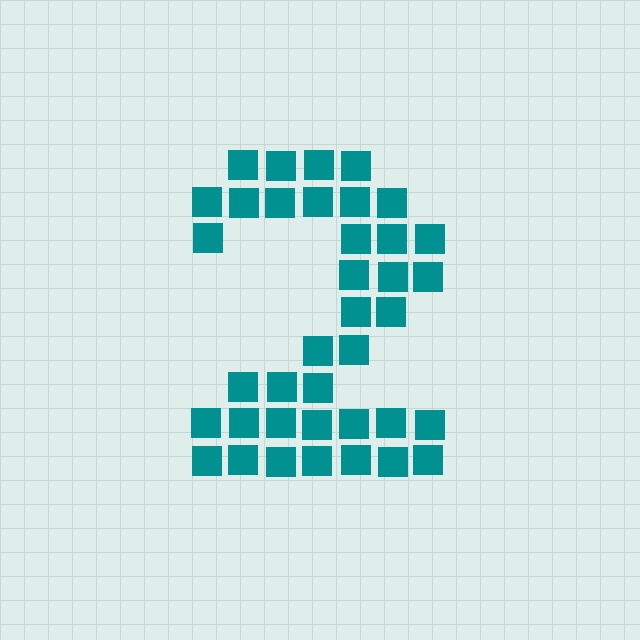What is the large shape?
The large shape is the digit 2.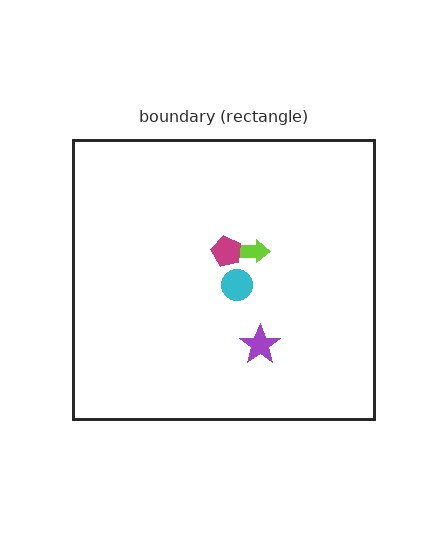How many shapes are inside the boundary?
4 inside, 0 outside.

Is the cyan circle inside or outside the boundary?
Inside.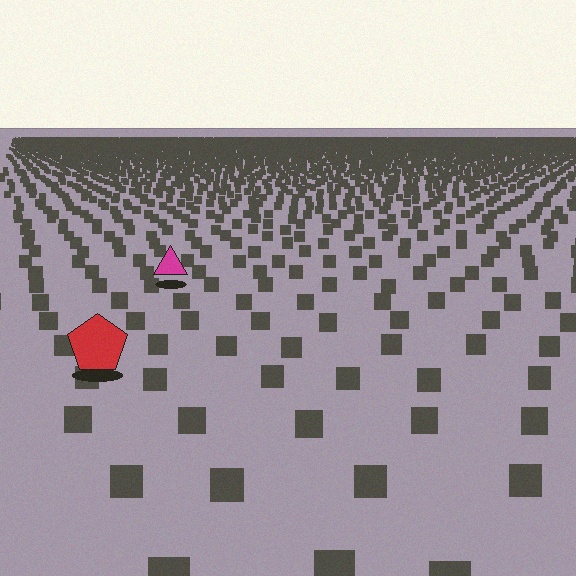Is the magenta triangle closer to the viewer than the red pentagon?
No. The red pentagon is closer — you can tell from the texture gradient: the ground texture is coarser near it.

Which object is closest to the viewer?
The red pentagon is closest. The texture marks near it are larger and more spread out.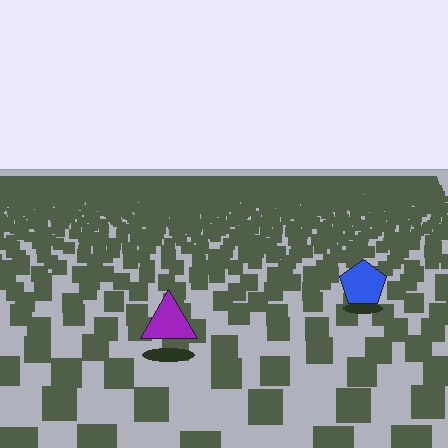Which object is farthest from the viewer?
The blue pentagon is farthest from the viewer. It appears smaller and the ground texture around it is denser.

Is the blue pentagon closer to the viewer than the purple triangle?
No. The purple triangle is closer — you can tell from the texture gradient: the ground texture is coarser near it.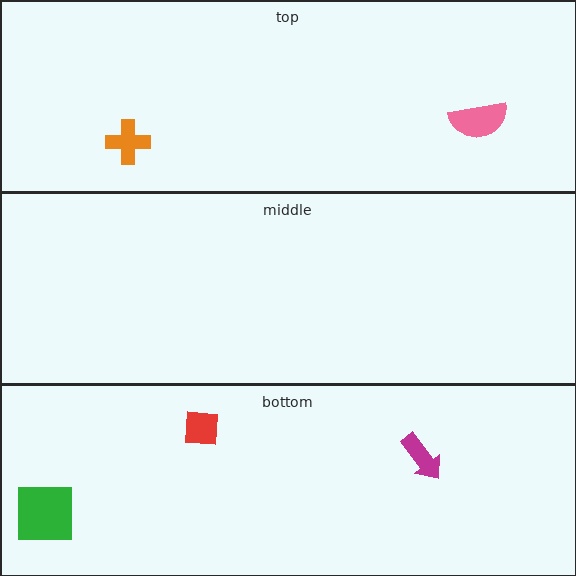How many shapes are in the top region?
2.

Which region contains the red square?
The bottom region.